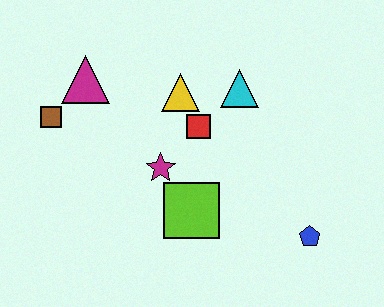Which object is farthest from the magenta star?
The blue pentagon is farthest from the magenta star.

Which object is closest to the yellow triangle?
The red square is closest to the yellow triangle.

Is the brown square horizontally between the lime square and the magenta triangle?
No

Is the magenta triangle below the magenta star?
No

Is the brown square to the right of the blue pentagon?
No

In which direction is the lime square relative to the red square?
The lime square is below the red square.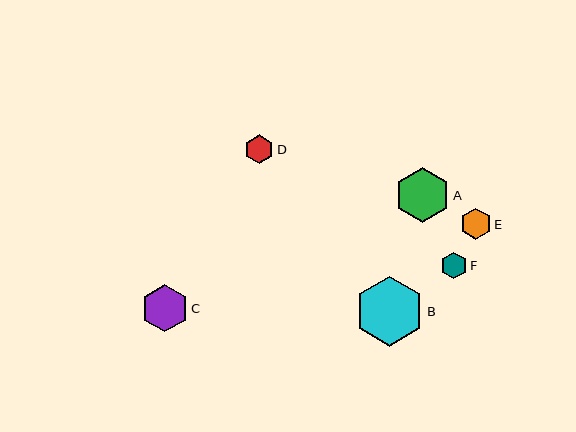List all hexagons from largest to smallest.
From largest to smallest: B, A, C, E, D, F.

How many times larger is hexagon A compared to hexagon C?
Hexagon A is approximately 1.2 times the size of hexagon C.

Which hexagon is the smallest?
Hexagon F is the smallest with a size of approximately 27 pixels.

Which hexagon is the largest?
Hexagon B is the largest with a size of approximately 70 pixels.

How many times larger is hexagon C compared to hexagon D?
Hexagon C is approximately 1.6 times the size of hexagon D.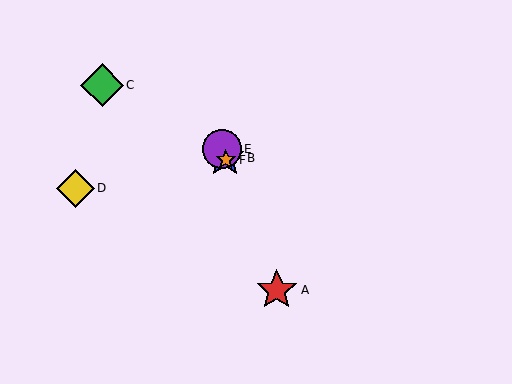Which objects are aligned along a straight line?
Objects A, B, E, F are aligned along a straight line.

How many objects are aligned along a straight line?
4 objects (A, B, E, F) are aligned along a straight line.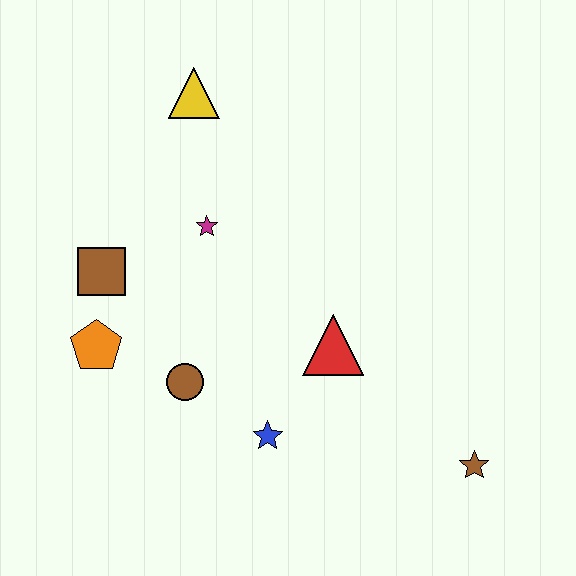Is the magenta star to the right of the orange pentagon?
Yes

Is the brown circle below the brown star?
No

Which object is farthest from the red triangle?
The yellow triangle is farthest from the red triangle.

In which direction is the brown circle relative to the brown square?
The brown circle is below the brown square.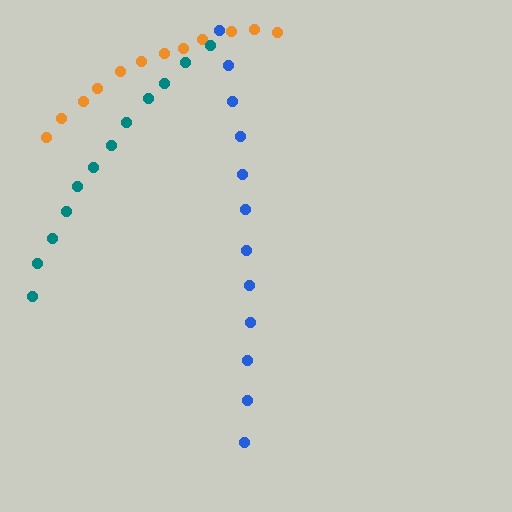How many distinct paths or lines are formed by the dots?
There are 3 distinct paths.